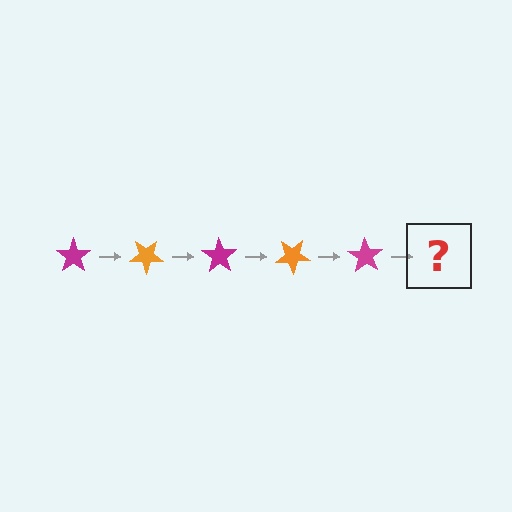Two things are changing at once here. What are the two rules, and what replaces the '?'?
The two rules are that it rotates 35 degrees each step and the color cycles through magenta and orange. The '?' should be an orange star, rotated 175 degrees from the start.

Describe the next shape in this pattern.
It should be an orange star, rotated 175 degrees from the start.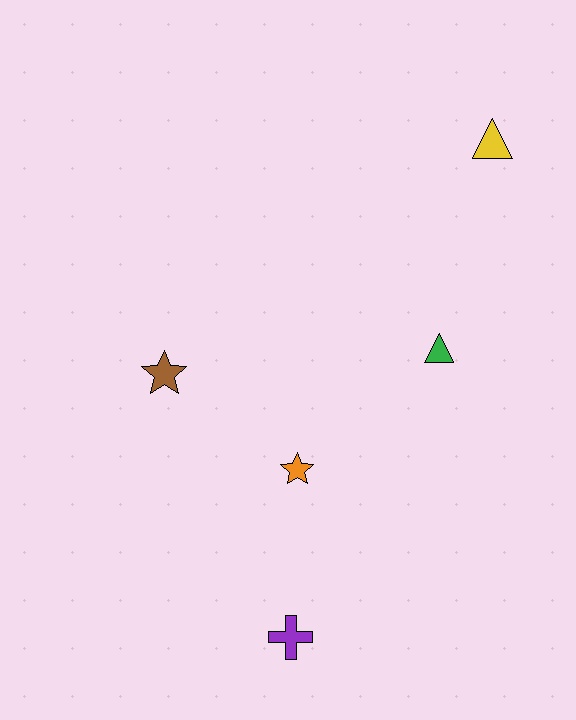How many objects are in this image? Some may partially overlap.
There are 5 objects.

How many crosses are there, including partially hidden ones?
There is 1 cross.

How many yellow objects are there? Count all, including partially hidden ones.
There is 1 yellow object.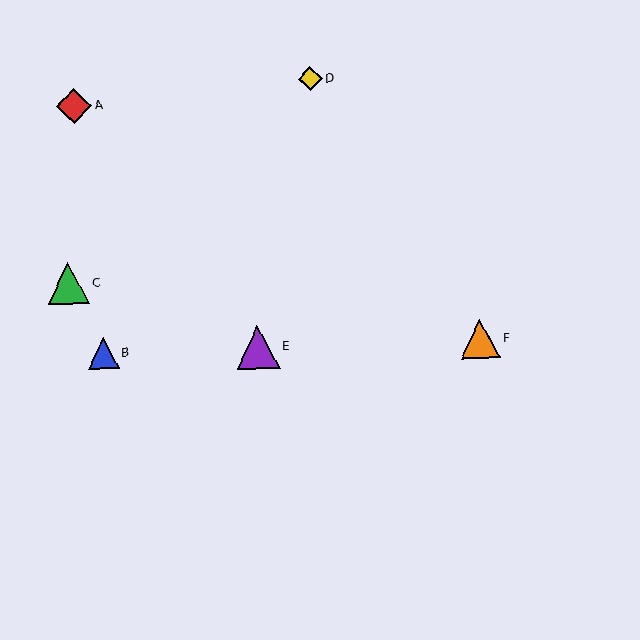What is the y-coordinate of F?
Object F is at y≈339.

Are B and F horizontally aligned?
Yes, both are at y≈353.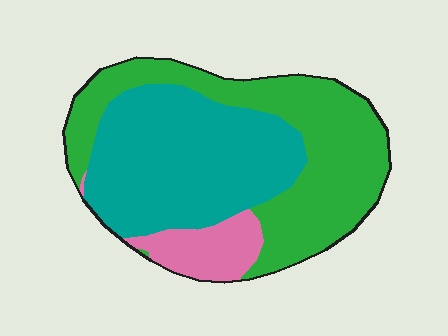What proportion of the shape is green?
Green covers roughly 45% of the shape.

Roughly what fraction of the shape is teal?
Teal covers roughly 45% of the shape.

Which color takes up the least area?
Pink, at roughly 10%.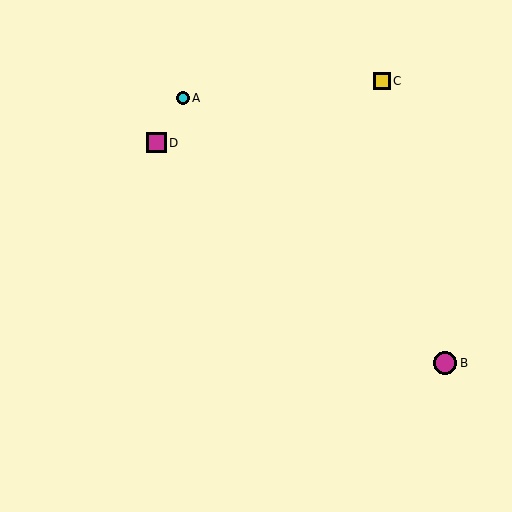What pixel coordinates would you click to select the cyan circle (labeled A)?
Click at (183, 98) to select the cyan circle A.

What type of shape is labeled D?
Shape D is a magenta square.